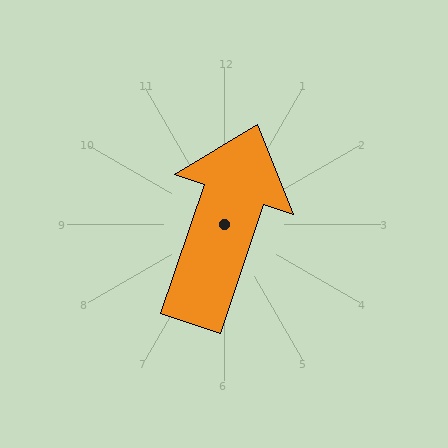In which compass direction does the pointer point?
North.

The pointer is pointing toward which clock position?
Roughly 1 o'clock.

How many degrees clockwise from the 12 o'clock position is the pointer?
Approximately 19 degrees.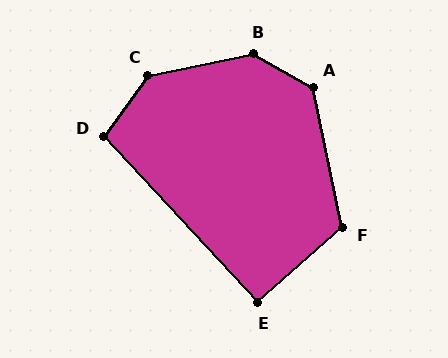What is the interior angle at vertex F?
Approximately 120 degrees (obtuse).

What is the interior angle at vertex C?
Approximately 138 degrees (obtuse).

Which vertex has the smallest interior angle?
E, at approximately 91 degrees.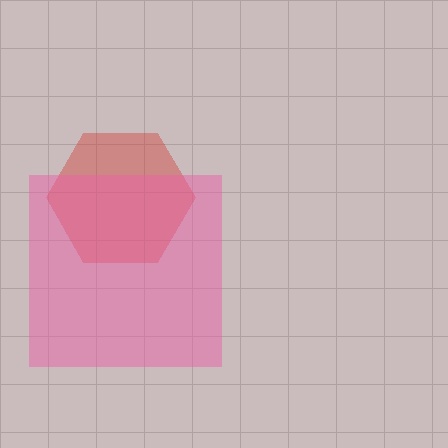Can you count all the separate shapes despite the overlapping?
Yes, there are 2 separate shapes.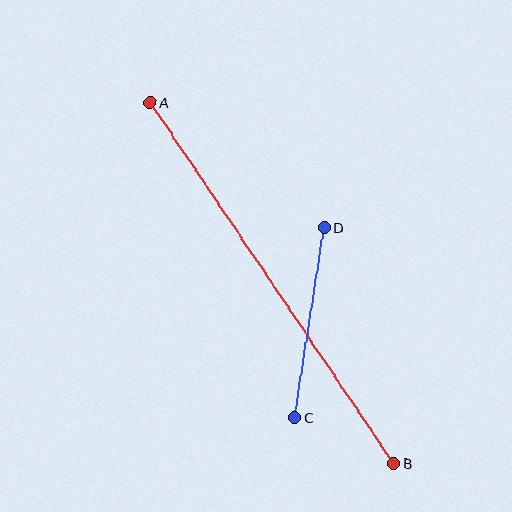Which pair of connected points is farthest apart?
Points A and B are farthest apart.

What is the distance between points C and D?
The distance is approximately 192 pixels.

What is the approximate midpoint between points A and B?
The midpoint is at approximately (272, 283) pixels.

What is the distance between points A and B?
The distance is approximately 435 pixels.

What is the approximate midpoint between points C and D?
The midpoint is at approximately (309, 323) pixels.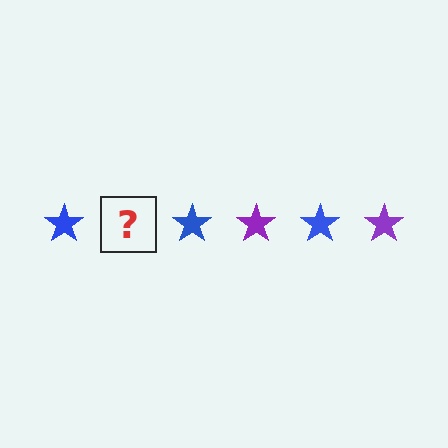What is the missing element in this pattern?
The missing element is a purple star.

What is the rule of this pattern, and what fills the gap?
The rule is that the pattern cycles through blue, purple stars. The gap should be filled with a purple star.